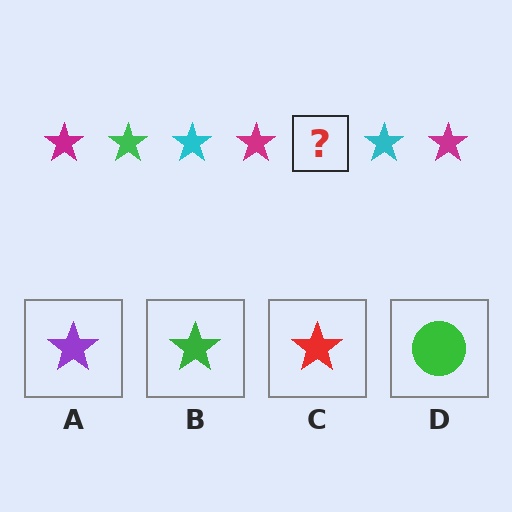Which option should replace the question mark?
Option B.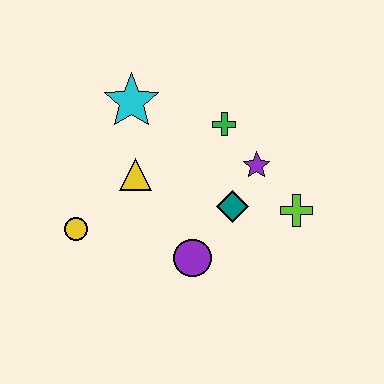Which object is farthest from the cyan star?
The lime cross is farthest from the cyan star.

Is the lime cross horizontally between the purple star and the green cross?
No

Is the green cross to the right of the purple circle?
Yes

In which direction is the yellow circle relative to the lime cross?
The yellow circle is to the left of the lime cross.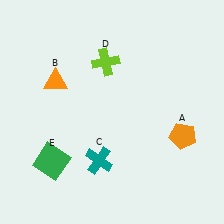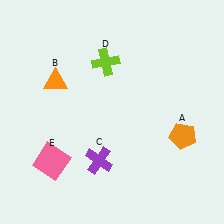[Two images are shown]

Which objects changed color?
C changed from teal to purple. E changed from green to pink.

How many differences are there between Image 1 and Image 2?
There are 2 differences between the two images.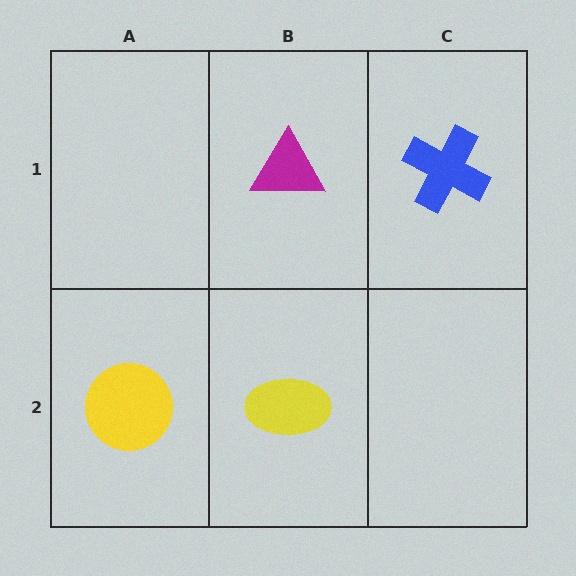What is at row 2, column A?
A yellow circle.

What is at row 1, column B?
A magenta triangle.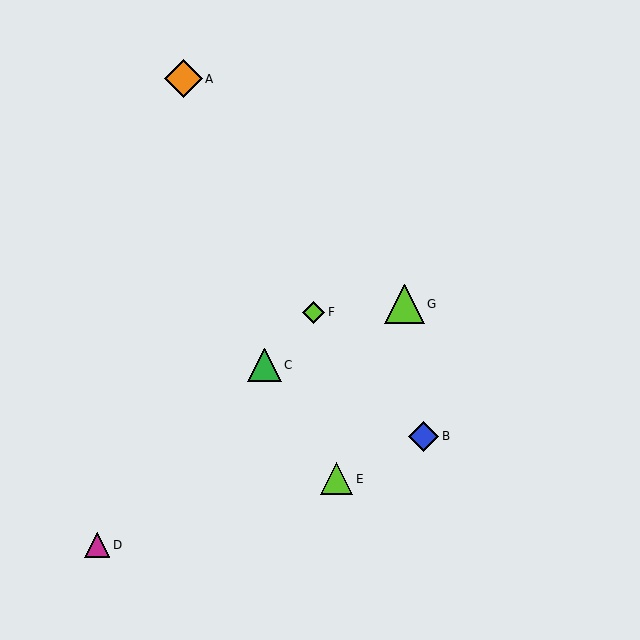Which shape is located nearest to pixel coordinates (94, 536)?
The magenta triangle (labeled D) at (97, 545) is nearest to that location.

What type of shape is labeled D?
Shape D is a magenta triangle.